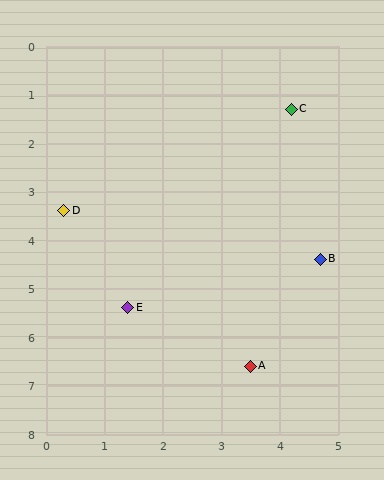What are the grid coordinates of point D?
Point D is at approximately (0.3, 3.4).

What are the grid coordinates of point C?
Point C is at approximately (4.2, 1.3).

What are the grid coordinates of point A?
Point A is at approximately (3.5, 6.6).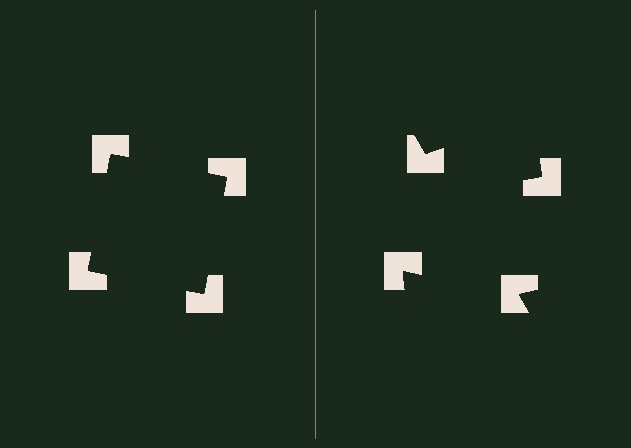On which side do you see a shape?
An illusory square appears on the left side. On the right side the wedge cuts are rotated, so no coherent shape forms.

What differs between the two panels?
The notched squares are positioned identically on both sides; only the wedge orientations differ. On the left they align to a square; on the right they are misaligned.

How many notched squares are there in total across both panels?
8 — 4 on each side.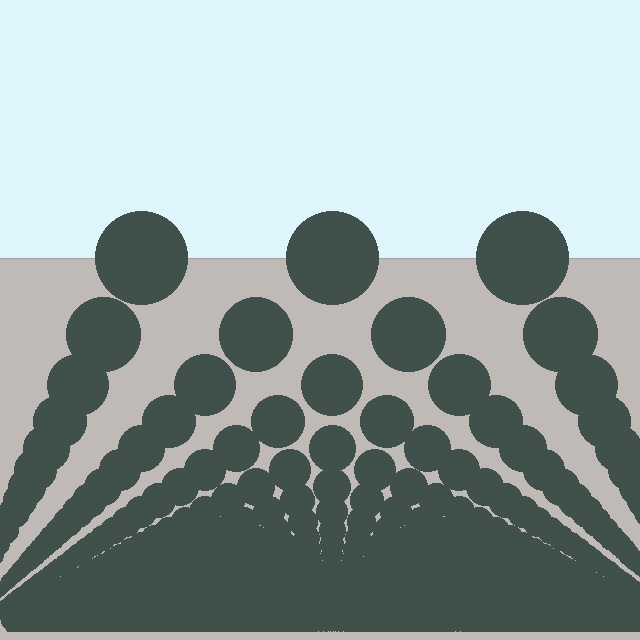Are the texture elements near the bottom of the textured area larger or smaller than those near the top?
Smaller. The gradient is inverted — elements near the bottom are smaller and denser.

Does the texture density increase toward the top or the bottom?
Density increases toward the bottom.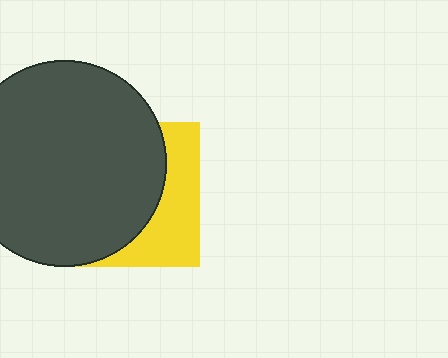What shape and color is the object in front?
The object in front is a dark gray circle.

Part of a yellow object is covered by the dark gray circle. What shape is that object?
It is a square.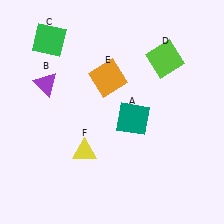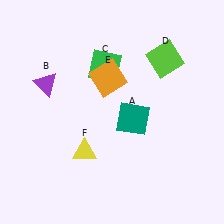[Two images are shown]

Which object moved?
The green square (C) moved right.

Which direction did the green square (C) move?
The green square (C) moved right.